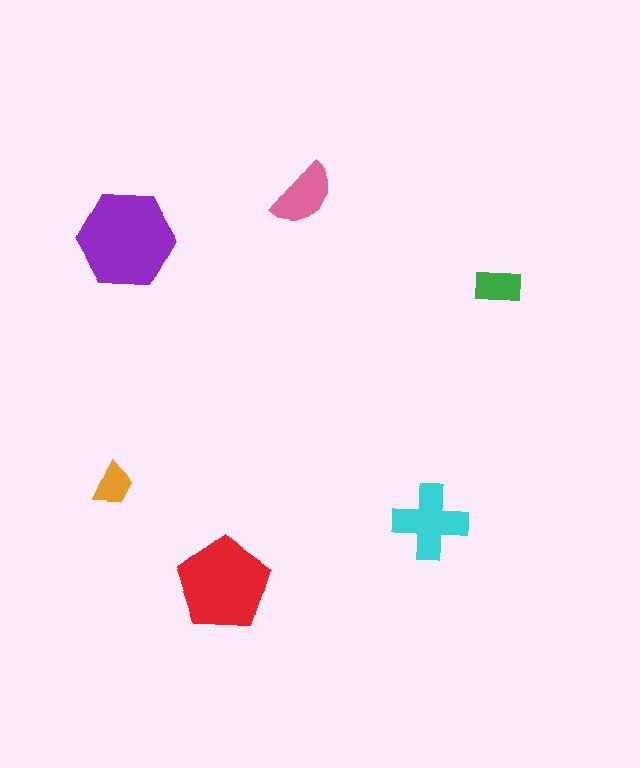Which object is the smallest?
The orange trapezoid.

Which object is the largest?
The purple hexagon.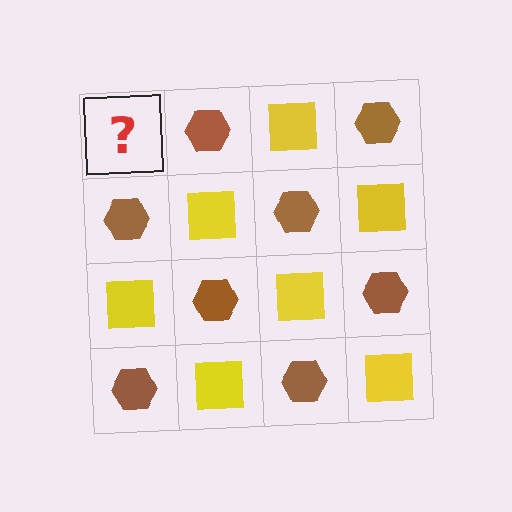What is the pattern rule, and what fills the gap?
The rule is that it alternates yellow square and brown hexagon in a checkerboard pattern. The gap should be filled with a yellow square.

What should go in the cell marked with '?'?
The missing cell should contain a yellow square.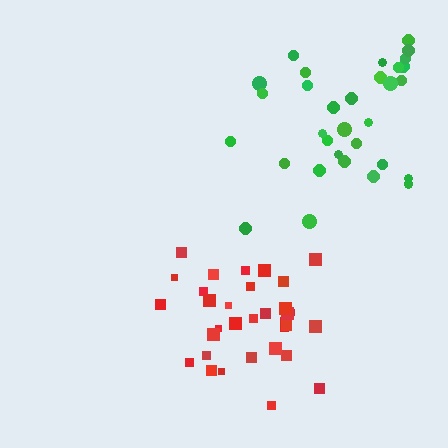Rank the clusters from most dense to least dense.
red, green.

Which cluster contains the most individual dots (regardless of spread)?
Red (33).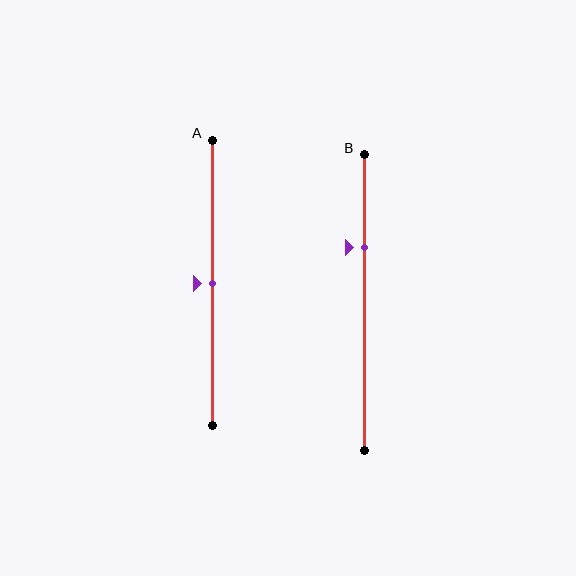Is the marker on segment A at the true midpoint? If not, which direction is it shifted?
Yes, the marker on segment A is at the true midpoint.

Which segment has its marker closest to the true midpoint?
Segment A has its marker closest to the true midpoint.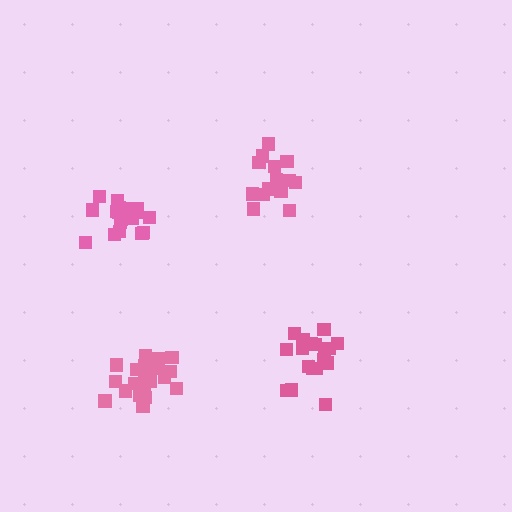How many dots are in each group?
Group 1: 19 dots, Group 2: 16 dots, Group 3: 20 dots, Group 4: 20 dots (75 total).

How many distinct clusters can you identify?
There are 4 distinct clusters.